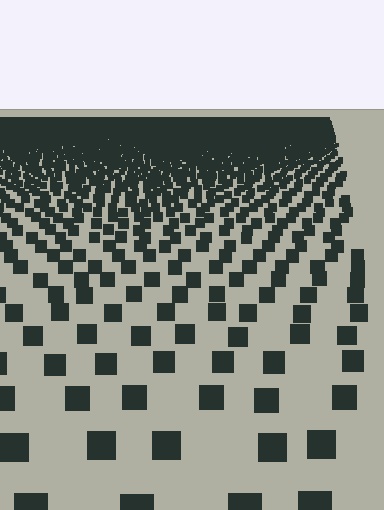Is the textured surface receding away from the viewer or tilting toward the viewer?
The surface is receding away from the viewer. Texture elements get smaller and denser toward the top.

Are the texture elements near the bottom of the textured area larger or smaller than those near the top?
Larger. Near the bottom, elements are closer to the viewer and appear at a bigger on-screen size.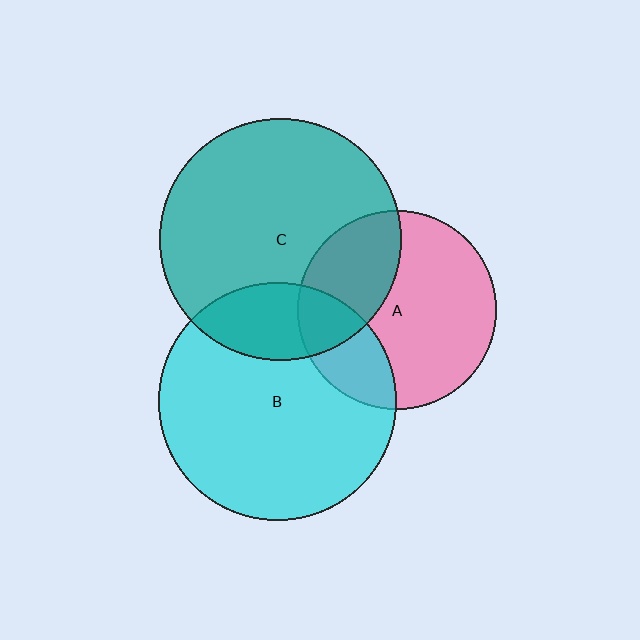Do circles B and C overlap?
Yes.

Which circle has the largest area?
Circle C (teal).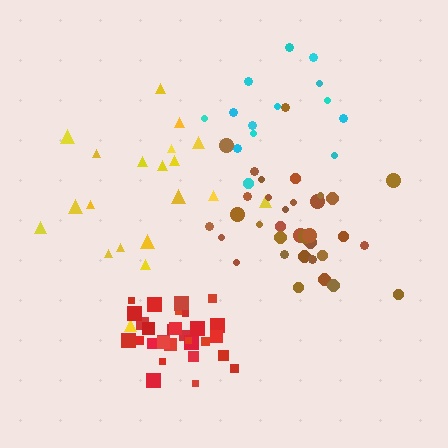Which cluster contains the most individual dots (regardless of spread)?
Brown (35).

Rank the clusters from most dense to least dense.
red, brown, cyan, yellow.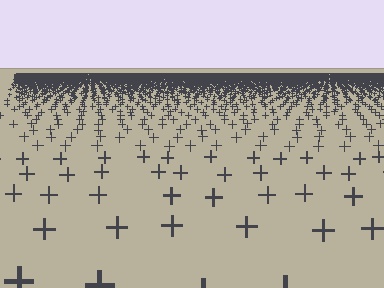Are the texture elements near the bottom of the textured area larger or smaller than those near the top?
Larger. Near the bottom, elements are closer to the viewer and appear at a bigger on-screen size.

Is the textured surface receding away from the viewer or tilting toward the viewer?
The surface is receding away from the viewer. Texture elements get smaller and denser toward the top.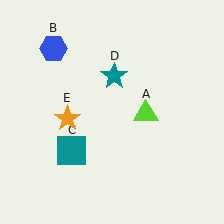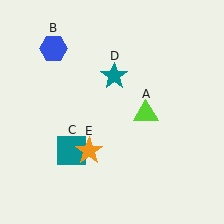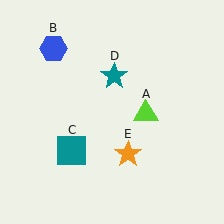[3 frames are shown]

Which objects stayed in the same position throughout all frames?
Lime triangle (object A) and blue hexagon (object B) and teal square (object C) and teal star (object D) remained stationary.